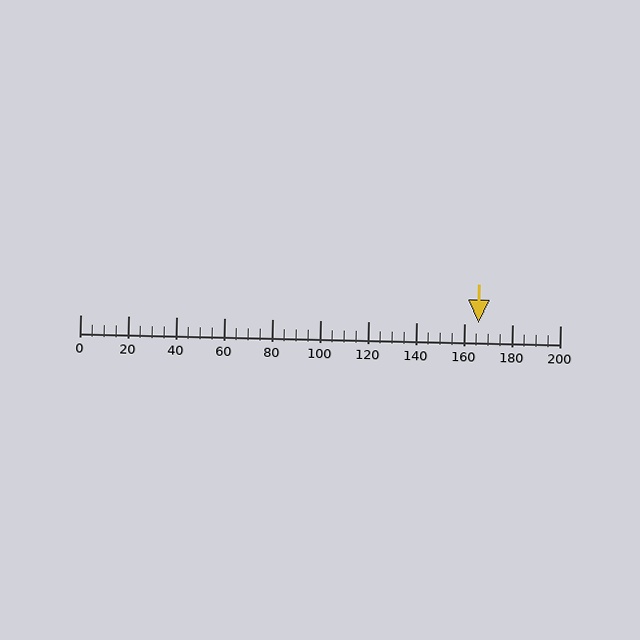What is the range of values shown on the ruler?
The ruler shows values from 0 to 200.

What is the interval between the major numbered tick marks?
The major tick marks are spaced 20 units apart.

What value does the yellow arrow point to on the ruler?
The yellow arrow points to approximately 166.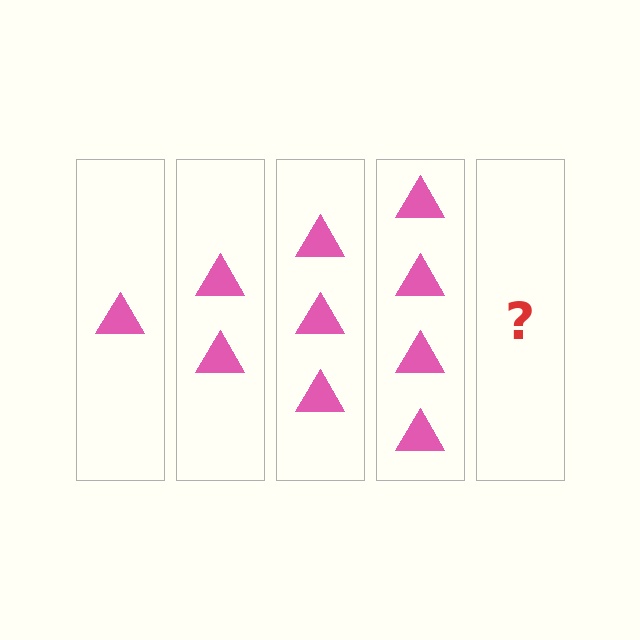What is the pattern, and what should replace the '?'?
The pattern is that each step adds one more triangle. The '?' should be 5 triangles.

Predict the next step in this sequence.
The next step is 5 triangles.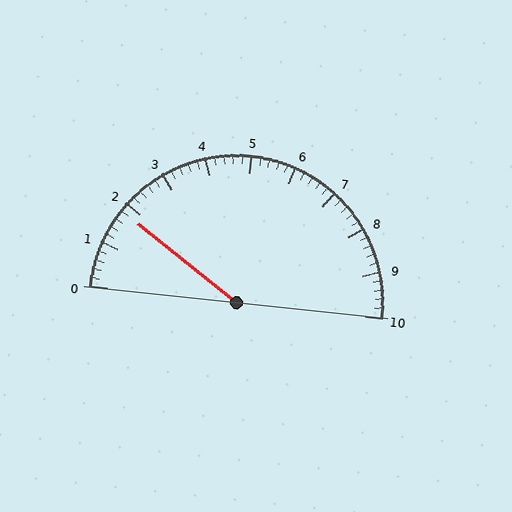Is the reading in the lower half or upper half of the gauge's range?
The reading is in the lower half of the range (0 to 10).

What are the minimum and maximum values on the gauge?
The gauge ranges from 0 to 10.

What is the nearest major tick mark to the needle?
The nearest major tick mark is 2.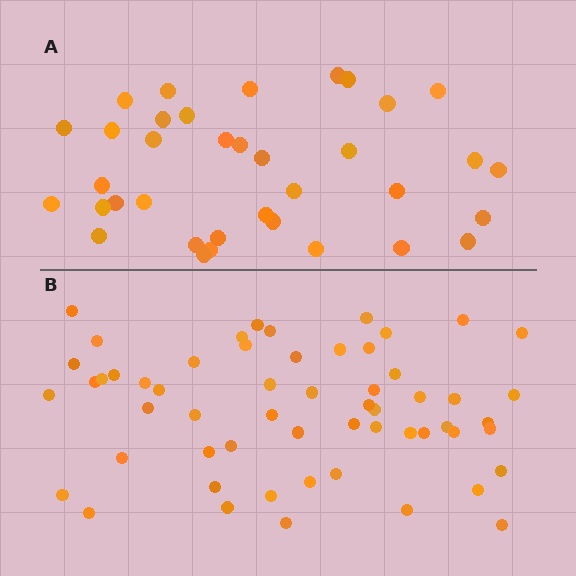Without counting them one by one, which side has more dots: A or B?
Region B (the bottom region) has more dots.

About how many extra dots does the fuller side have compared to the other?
Region B has approximately 20 more dots than region A.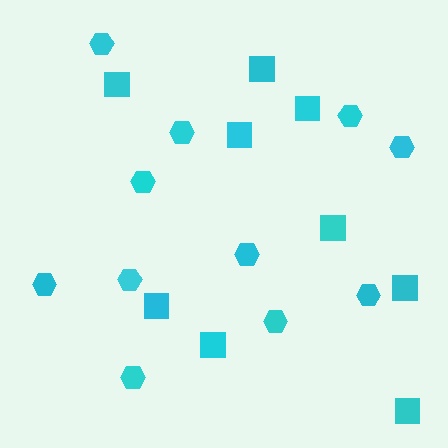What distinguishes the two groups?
There are 2 groups: one group of squares (9) and one group of hexagons (11).